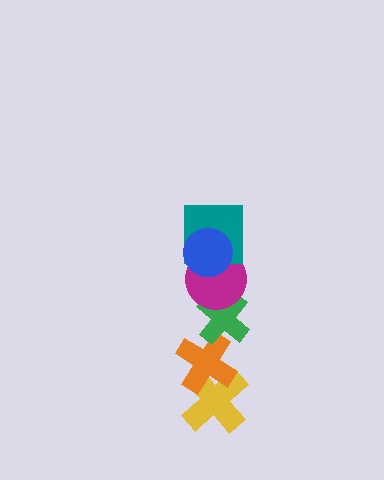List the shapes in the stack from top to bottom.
From top to bottom: the blue circle, the teal square, the magenta circle, the green cross, the orange cross, the yellow cross.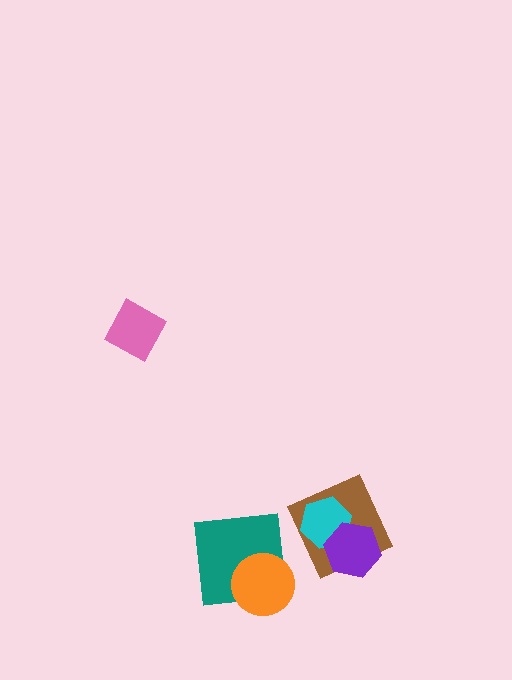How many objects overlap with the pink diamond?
0 objects overlap with the pink diamond.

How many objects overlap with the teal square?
1 object overlaps with the teal square.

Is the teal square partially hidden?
Yes, it is partially covered by another shape.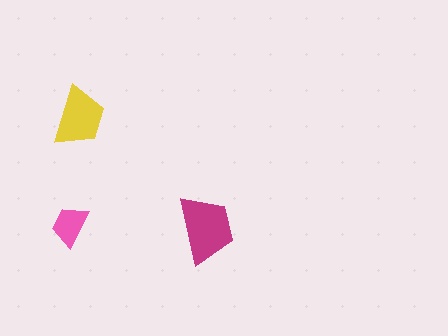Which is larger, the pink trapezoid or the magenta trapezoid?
The magenta one.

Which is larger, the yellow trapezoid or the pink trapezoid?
The yellow one.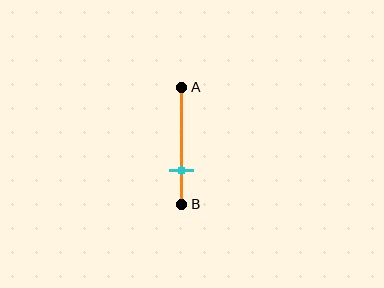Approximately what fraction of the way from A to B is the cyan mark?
The cyan mark is approximately 70% of the way from A to B.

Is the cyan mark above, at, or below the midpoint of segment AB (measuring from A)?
The cyan mark is below the midpoint of segment AB.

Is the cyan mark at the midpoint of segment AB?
No, the mark is at about 70% from A, not at the 50% midpoint.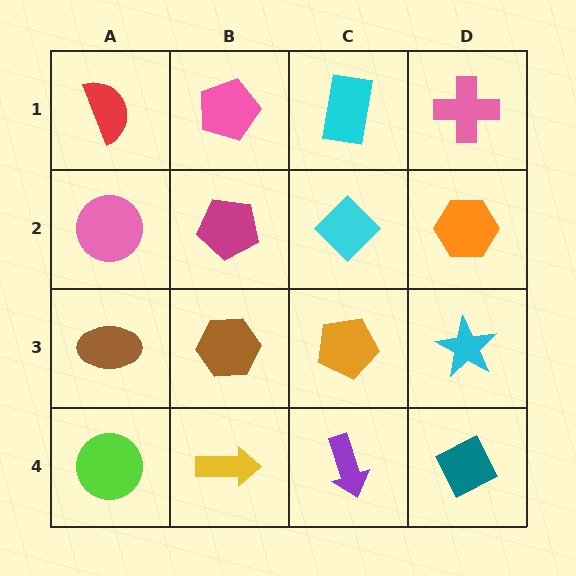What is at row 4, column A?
A lime circle.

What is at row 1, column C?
A cyan rectangle.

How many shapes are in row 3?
4 shapes.